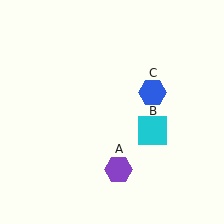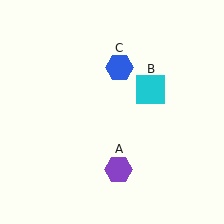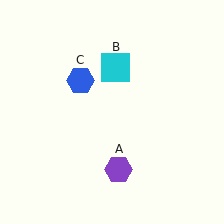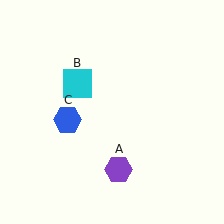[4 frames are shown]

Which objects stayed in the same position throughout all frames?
Purple hexagon (object A) remained stationary.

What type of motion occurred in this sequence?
The cyan square (object B), blue hexagon (object C) rotated counterclockwise around the center of the scene.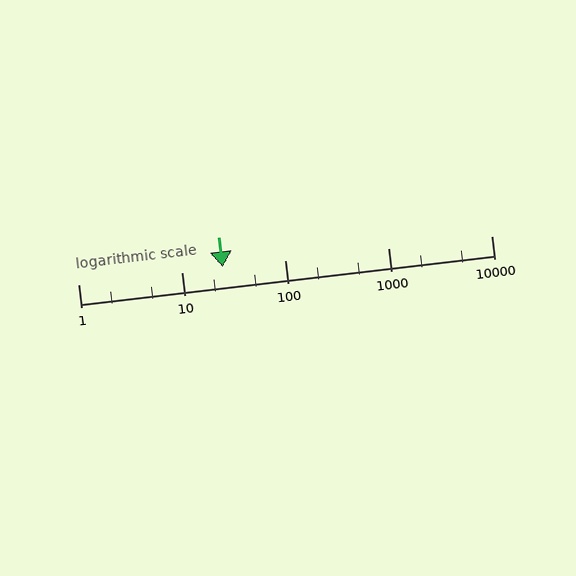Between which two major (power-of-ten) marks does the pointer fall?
The pointer is between 10 and 100.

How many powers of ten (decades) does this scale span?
The scale spans 4 decades, from 1 to 10000.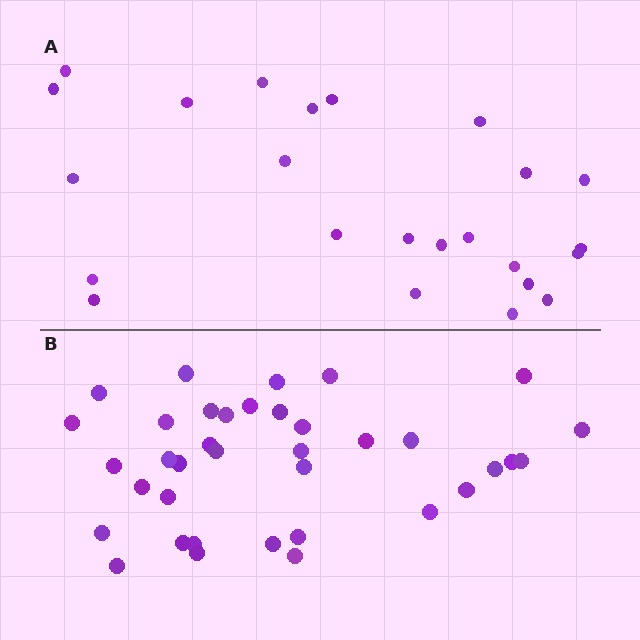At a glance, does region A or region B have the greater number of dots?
Region B (the bottom region) has more dots.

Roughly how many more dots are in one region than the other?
Region B has approximately 15 more dots than region A.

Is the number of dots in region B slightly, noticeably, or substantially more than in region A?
Region B has substantially more. The ratio is roughly 1.5 to 1.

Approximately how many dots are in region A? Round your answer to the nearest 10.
About 20 dots. (The exact count is 24, which rounds to 20.)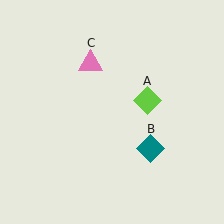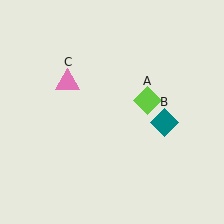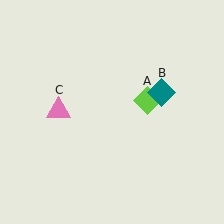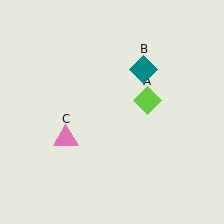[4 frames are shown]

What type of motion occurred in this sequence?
The teal diamond (object B), pink triangle (object C) rotated counterclockwise around the center of the scene.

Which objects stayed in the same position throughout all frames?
Lime diamond (object A) remained stationary.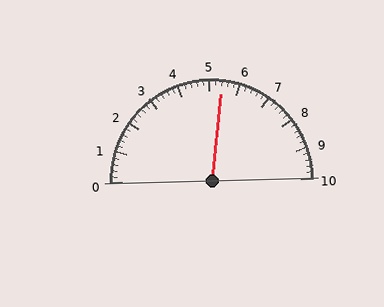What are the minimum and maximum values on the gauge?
The gauge ranges from 0 to 10.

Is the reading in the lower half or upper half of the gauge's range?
The reading is in the upper half of the range (0 to 10).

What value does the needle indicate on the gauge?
The needle indicates approximately 5.4.